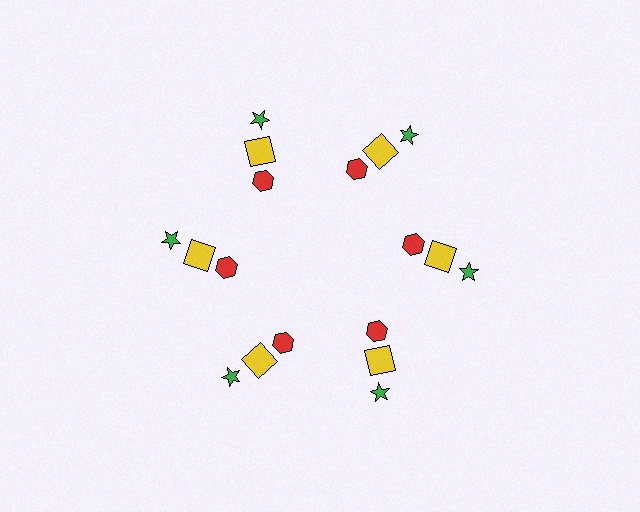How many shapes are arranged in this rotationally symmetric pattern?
There are 18 shapes, arranged in 6 groups of 3.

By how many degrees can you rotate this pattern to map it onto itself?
The pattern maps onto itself every 60 degrees of rotation.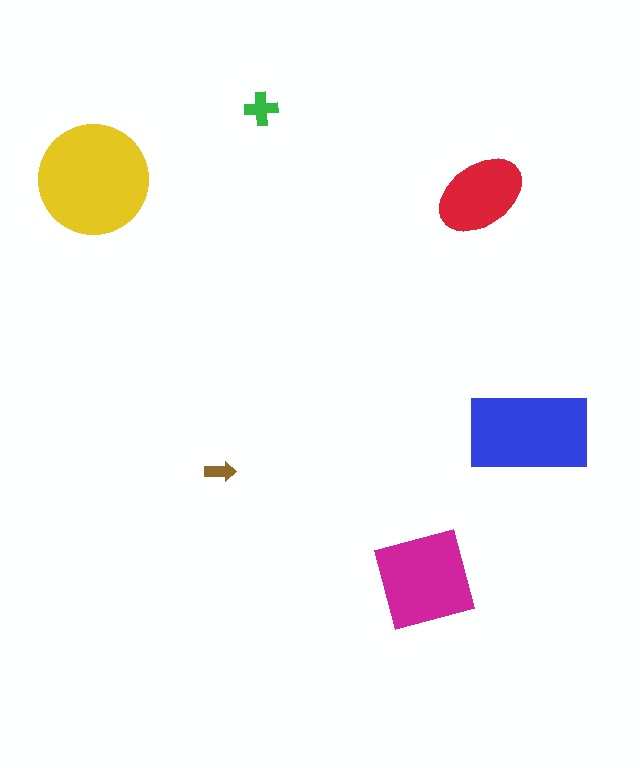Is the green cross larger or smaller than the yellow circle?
Smaller.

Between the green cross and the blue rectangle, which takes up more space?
The blue rectangle.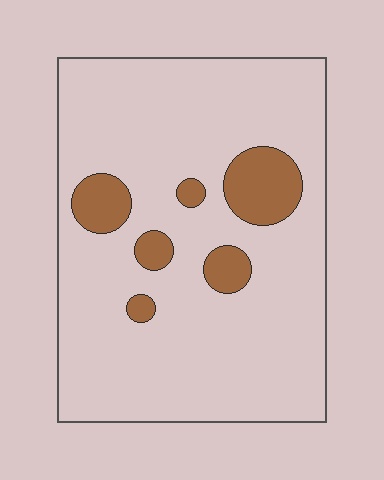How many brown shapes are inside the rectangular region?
6.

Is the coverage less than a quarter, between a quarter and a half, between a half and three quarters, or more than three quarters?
Less than a quarter.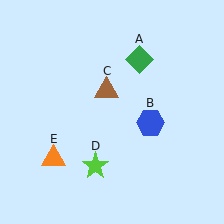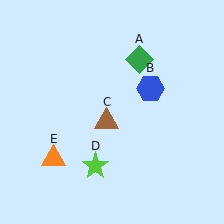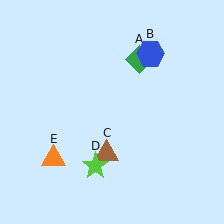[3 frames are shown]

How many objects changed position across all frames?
2 objects changed position: blue hexagon (object B), brown triangle (object C).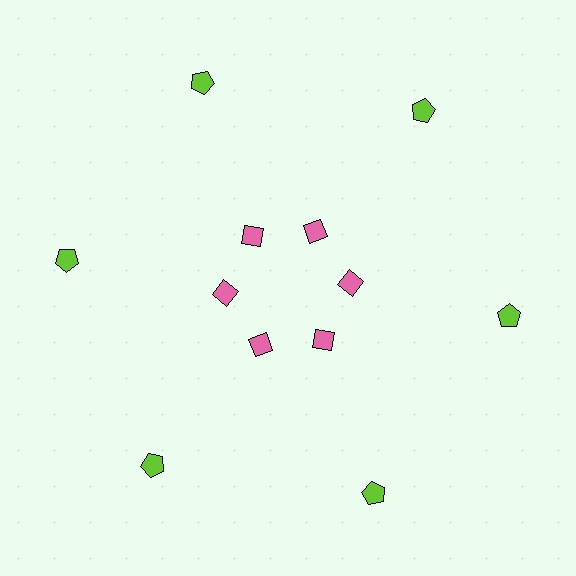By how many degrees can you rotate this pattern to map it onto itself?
The pattern maps onto itself every 60 degrees of rotation.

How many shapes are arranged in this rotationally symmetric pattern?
There are 12 shapes, arranged in 6 groups of 2.